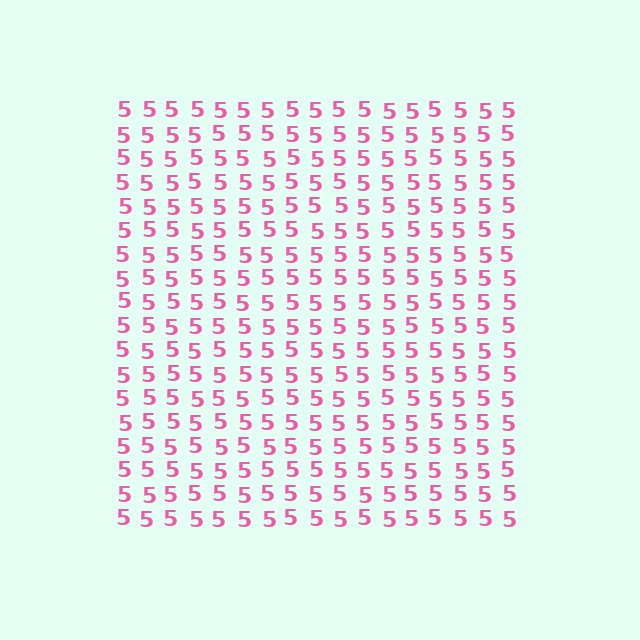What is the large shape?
The large shape is a square.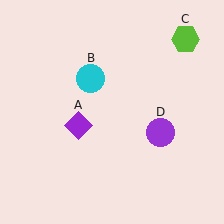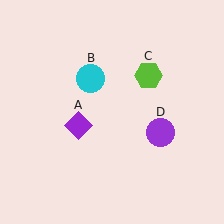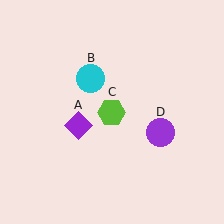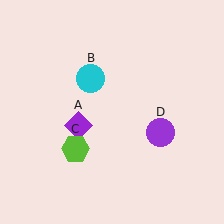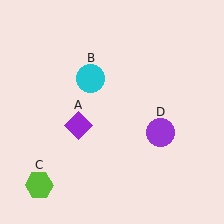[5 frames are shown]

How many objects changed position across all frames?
1 object changed position: lime hexagon (object C).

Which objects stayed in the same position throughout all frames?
Purple diamond (object A) and cyan circle (object B) and purple circle (object D) remained stationary.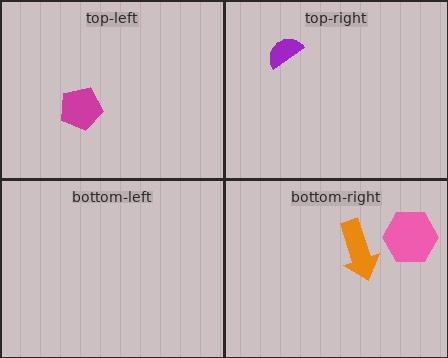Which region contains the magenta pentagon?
The top-left region.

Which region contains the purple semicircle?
The top-right region.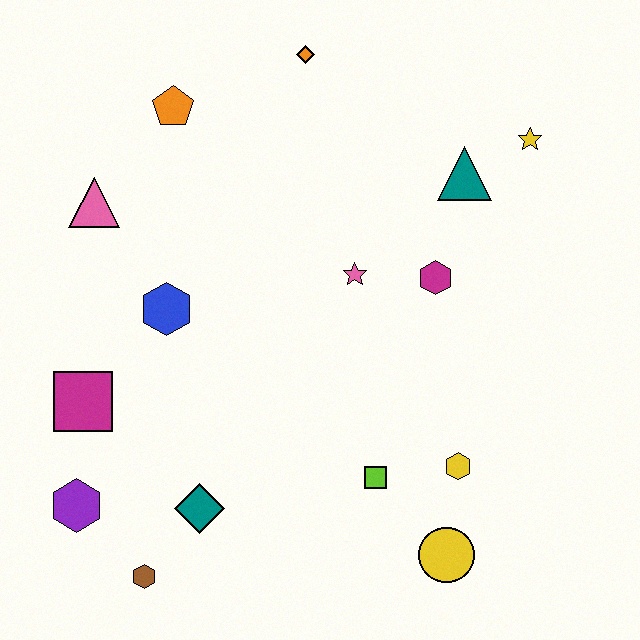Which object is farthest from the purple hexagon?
The yellow star is farthest from the purple hexagon.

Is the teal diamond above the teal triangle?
No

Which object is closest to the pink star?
The magenta hexagon is closest to the pink star.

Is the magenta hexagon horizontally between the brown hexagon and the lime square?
No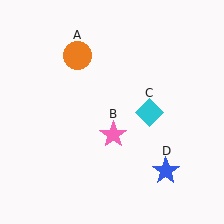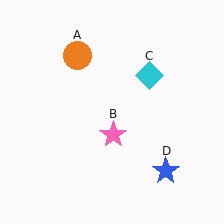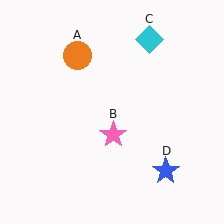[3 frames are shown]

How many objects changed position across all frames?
1 object changed position: cyan diamond (object C).